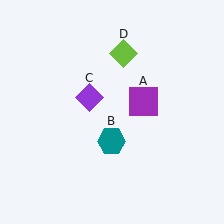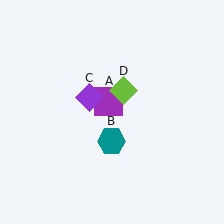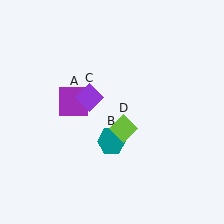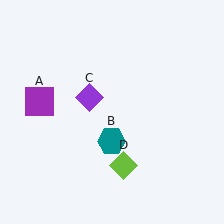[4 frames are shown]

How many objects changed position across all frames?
2 objects changed position: purple square (object A), lime diamond (object D).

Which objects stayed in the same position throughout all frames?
Teal hexagon (object B) and purple diamond (object C) remained stationary.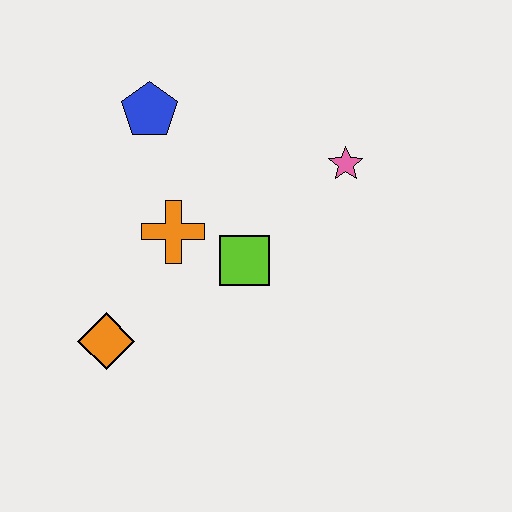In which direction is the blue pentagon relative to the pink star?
The blue pentagon is to the left of the pink star.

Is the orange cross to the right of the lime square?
No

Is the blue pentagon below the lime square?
No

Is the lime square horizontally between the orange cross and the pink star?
Yes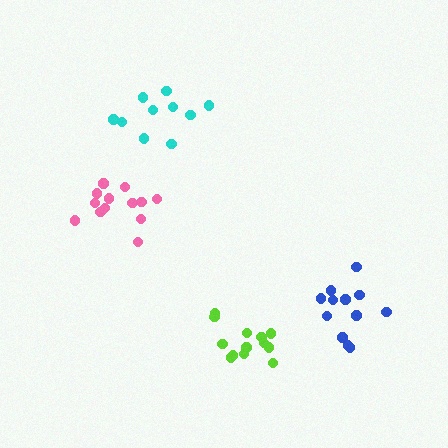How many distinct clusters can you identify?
There are 4 distinct clusters.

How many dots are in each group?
Group 1: 13 dots, Group 2: 13 dots, Group 3: 12 dots, Group 4: 10 dots (48 total).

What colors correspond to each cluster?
The clusters are colored: pink, lime, blue, cyan.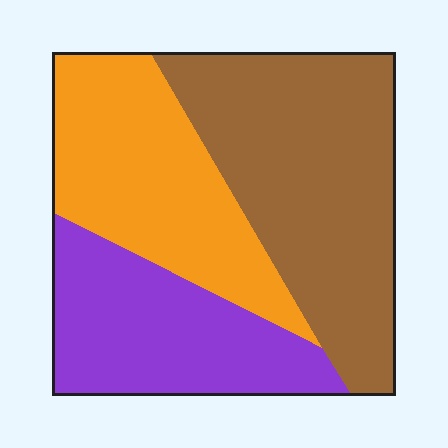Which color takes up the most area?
Brown, at roughly 40%.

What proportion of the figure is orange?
Orange takes up about one third (1/3) of the figure.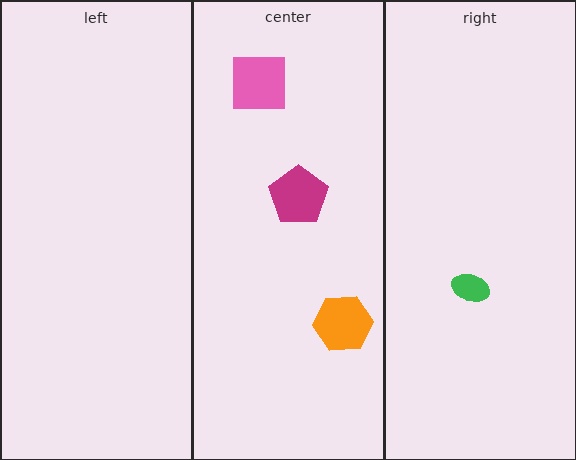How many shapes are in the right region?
1.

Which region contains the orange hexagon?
The center region.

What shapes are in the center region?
The pink square, the magenta pentagon, the orange hexagon.